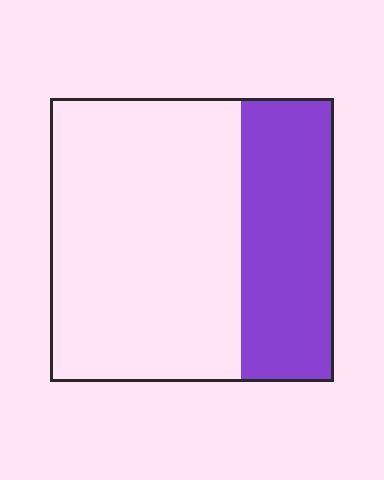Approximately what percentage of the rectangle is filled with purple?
Approximately 35%.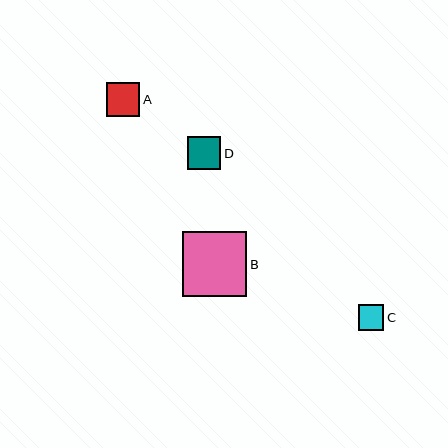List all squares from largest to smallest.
From largest to smallest: B, A, D, C.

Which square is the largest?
Square B is the largest with a size of approximately 65 pixels.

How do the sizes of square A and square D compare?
Square A and square D are approximately the same size.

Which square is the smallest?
Square C is the smallest with a size of approximately 26 pixels.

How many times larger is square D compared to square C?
Square D is approximately 1.3 times the size of square C.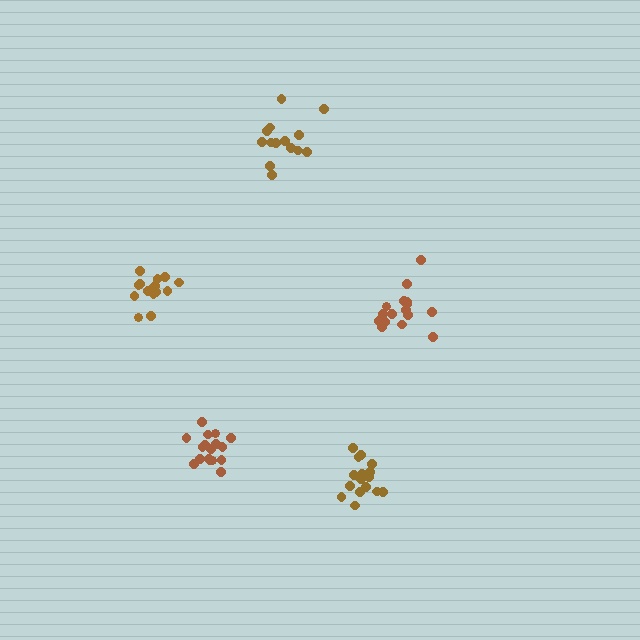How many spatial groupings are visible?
There are 5 spatial groupings.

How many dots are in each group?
Group 1: 17 dots, Group 2: 16 dots, Group 3: 15 dots, Group 4: 14 dots, Group 5: 17 dots (79 total).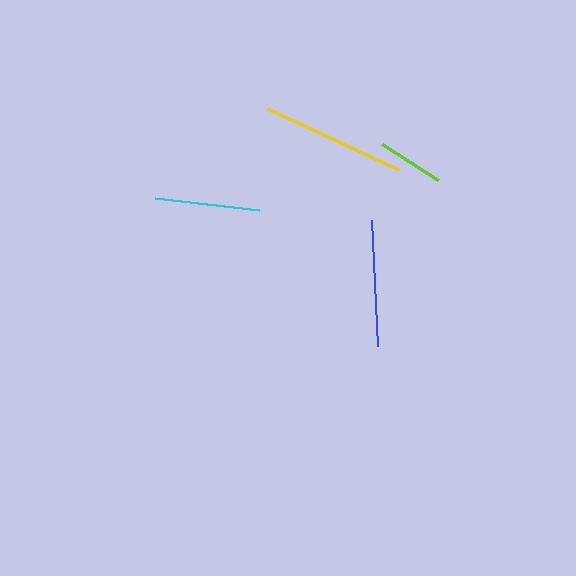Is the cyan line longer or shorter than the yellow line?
The yellow line is longer than the cyan line.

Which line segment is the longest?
The yellow line is the longest at approximately 144 pixels.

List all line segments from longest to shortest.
From longest to shortest: yellow, blue, cyan, lime.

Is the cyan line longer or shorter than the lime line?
The cyan line is longer than the lime line.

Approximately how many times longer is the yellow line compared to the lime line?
The yellow line is approximately 2.2 times the length of the lime line.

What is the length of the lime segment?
The lime segment is approximately 66 pixels long.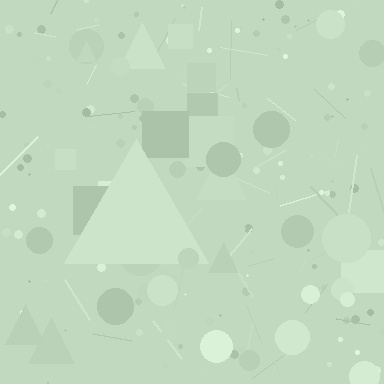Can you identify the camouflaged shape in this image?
The camouflaged shape is a triangle.